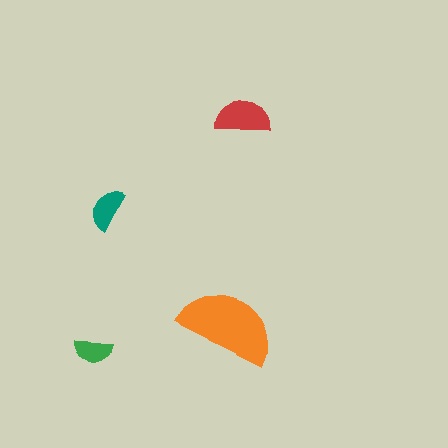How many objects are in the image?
There are 4 objects in the image.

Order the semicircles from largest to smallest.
the orange one, the red one, the teal one, the green one.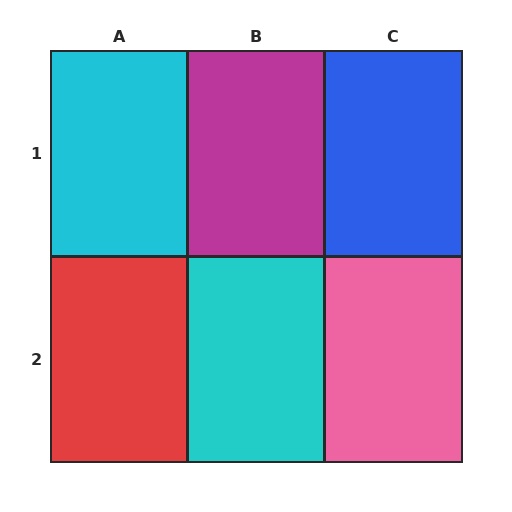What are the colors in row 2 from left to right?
Red, cyan, pink.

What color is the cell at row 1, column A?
Cyan.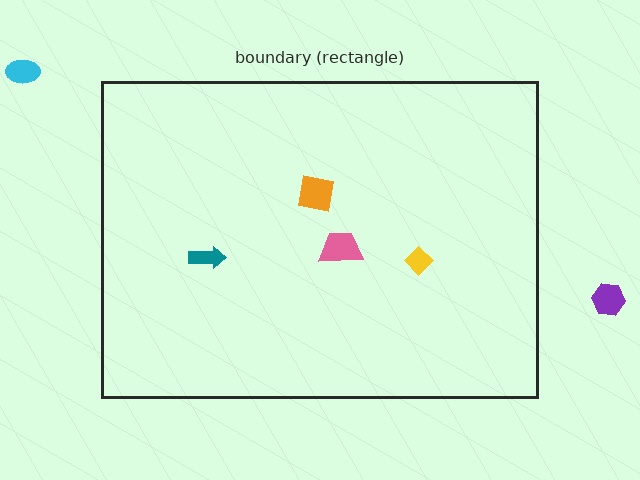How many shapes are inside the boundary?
4 inside, 2 outside.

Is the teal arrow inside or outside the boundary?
Inside.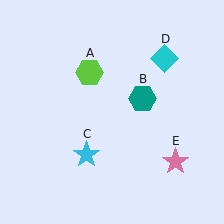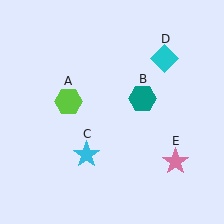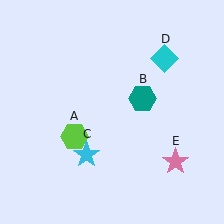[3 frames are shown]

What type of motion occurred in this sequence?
The lime hexagon (object A) rotated counterclockwise around the center of the scene.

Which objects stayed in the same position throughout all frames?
Teal hexagon (object B) and cyan star (object C) and cyan diamond (object D) and pink star (object E) remained stationary.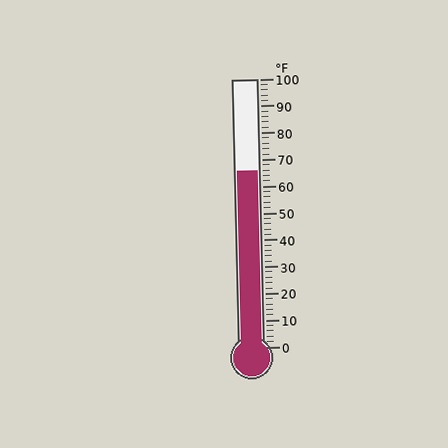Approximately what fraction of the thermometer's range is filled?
The thermometer is filled to approximately 65% of its range.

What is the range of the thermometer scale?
The thermometer scale ranges from 0°F to 100°F.